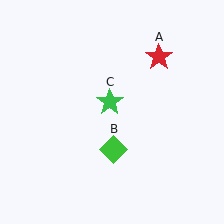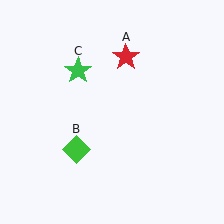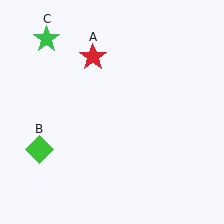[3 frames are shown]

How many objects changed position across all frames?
3 objects changed position: red star (object A), green diamond (object B), green star (object C).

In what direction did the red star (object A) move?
The red star (object A) moved left.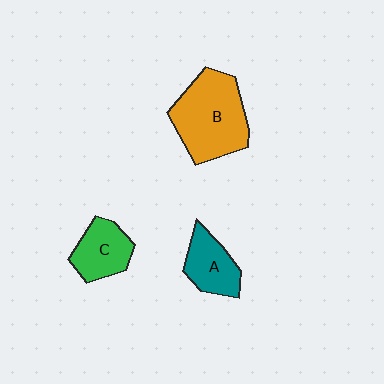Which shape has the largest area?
Shape B (orange).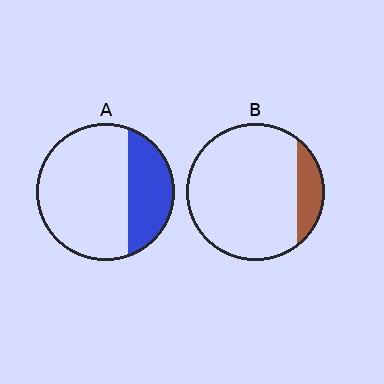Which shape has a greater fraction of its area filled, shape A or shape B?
Shape A.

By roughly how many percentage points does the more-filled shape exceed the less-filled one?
By roughly 15 percentage points (A over B).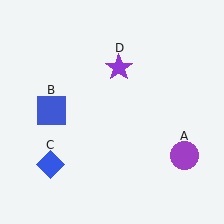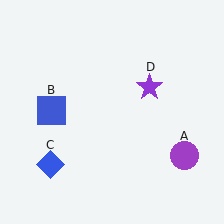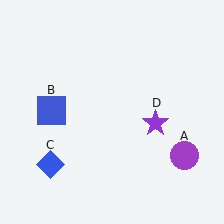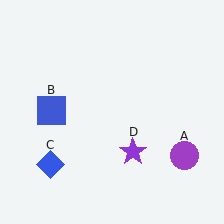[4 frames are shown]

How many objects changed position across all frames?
1 object changed position: purple star (object D).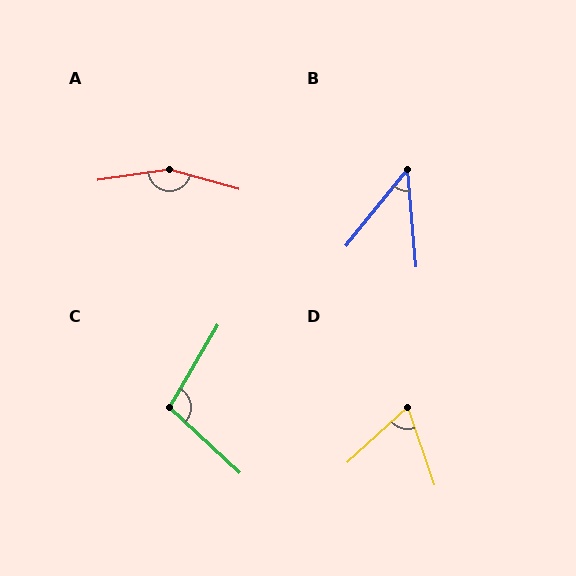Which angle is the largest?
A, at approximately 156 degrees.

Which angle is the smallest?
B, at approximately 43 degrees.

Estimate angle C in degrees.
Approximately 102 degrees.